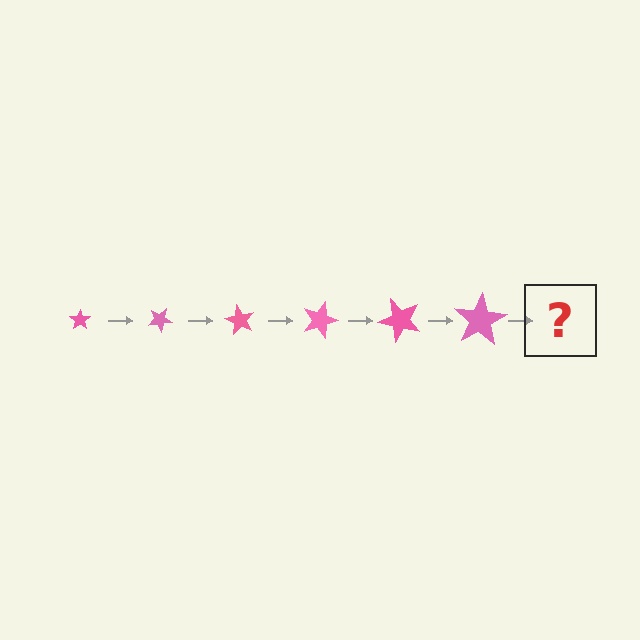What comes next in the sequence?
The next element should be a star, larger than the previous one and rotated 180 degrees from the start.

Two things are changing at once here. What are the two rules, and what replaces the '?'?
The two rules are that the star grows larger each step and it rotates 30 degrees each step. The '?' should be a star, larger than the previous one and rotated 180 degrees from the start.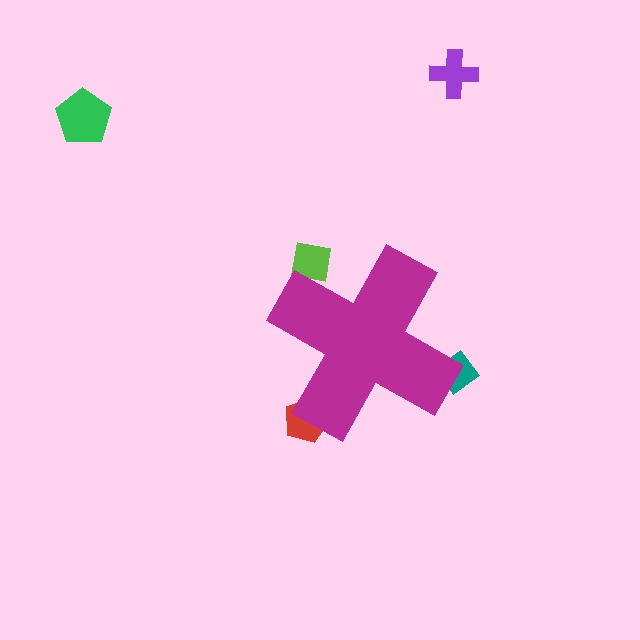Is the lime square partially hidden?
Yes, the lime square is partially hidden behind the magenta cross.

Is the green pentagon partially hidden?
No, the green pentagon is fully visible.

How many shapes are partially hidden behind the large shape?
3 shapes are partially hidden.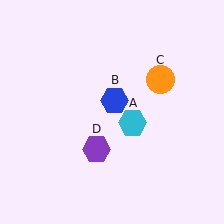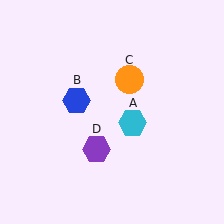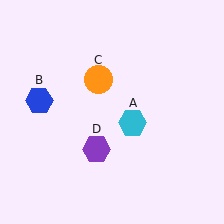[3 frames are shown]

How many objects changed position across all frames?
2 objects changed position: blue hexagon (object B), orange circle (object C).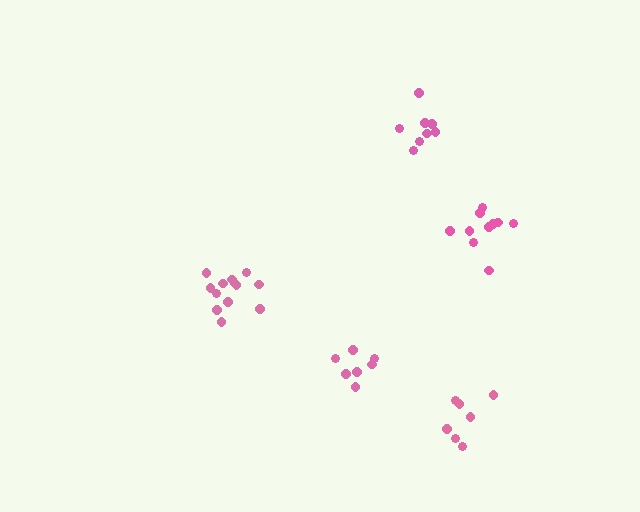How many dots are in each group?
Group 1: 7 dots, Group 2: 10 dots, Group 3: 7 dots, Group 4: 13 dots, Group 5: 8 dots (45 total).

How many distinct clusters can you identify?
There are 5 distinct clusters.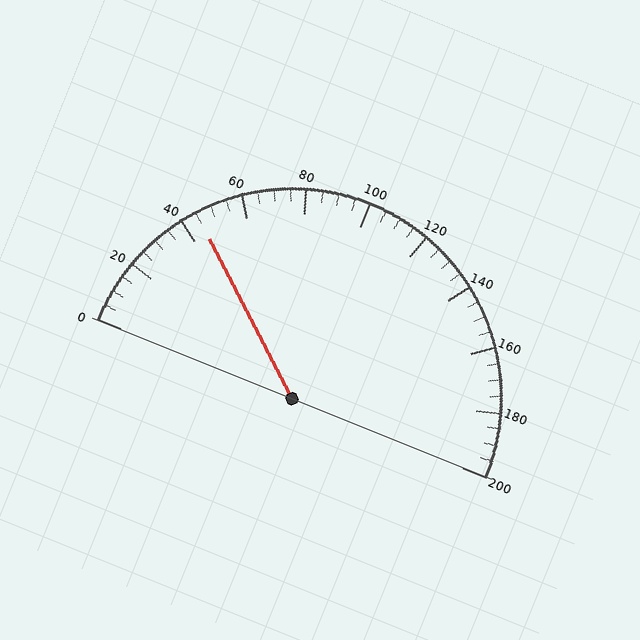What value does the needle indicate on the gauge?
The needle indicates approximately 45.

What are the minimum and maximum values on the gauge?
The gauge ranges from 0 to 200.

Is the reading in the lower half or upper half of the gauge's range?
The reading is in the lower half of the range (0 to 200).